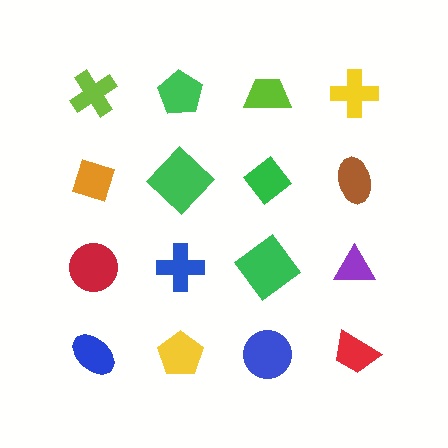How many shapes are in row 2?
4 shapes.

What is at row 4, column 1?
A blue ellipse.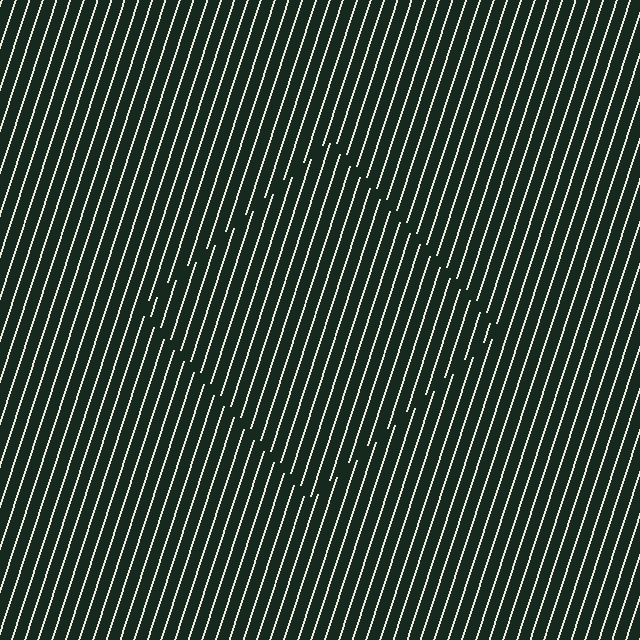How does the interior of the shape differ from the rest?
The interior of the shape contains the same grating, shifted by half a period — the contour is defined by the phase discontinuity where line-ends from the inner and outer gratings abut.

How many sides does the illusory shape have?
4 sides — the line-ends trace a square.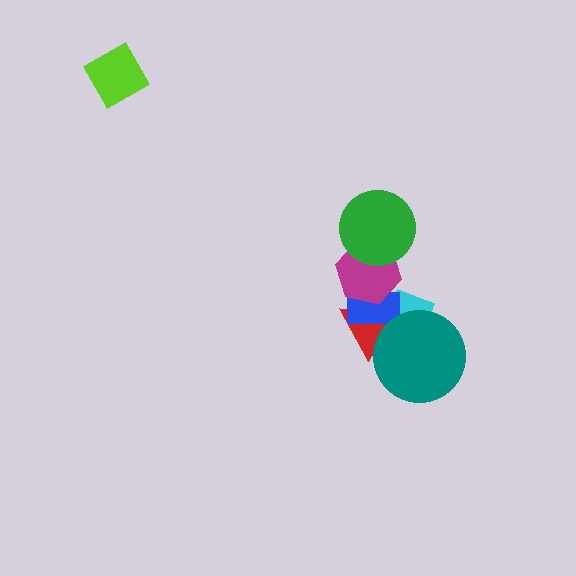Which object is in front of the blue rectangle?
The magenta hexagon is in front of the blue rectangle.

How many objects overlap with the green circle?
1 object overlaps with the green circle.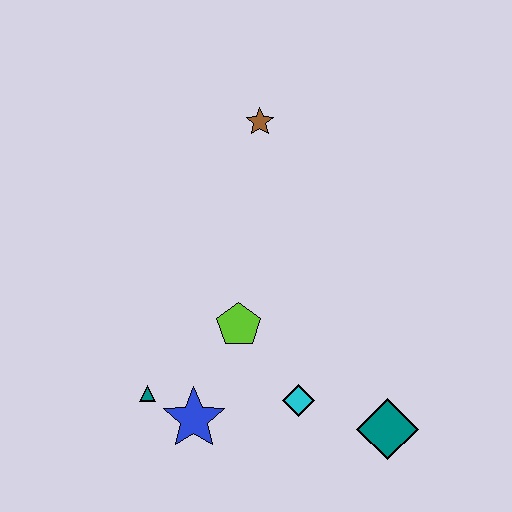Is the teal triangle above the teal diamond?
Yes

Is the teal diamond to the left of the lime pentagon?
No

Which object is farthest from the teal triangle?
The brown star is farthest from the teal triangle.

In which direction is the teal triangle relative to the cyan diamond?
The teal triangle is to the left of the cyan diamond.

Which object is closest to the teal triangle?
The blue star is closest to the teal triangle.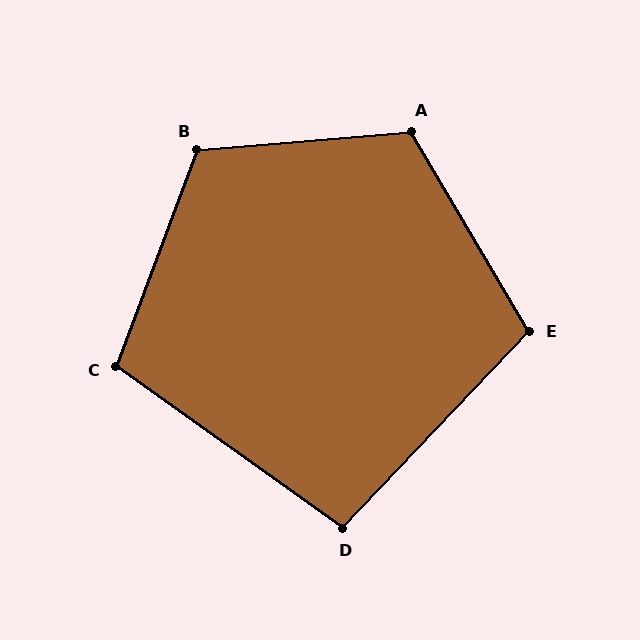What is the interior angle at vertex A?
Approximately 116 degrees (obtuse).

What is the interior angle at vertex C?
Approximately 105 degrees (obtuse).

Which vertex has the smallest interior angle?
D, at approximately 98 degrees.